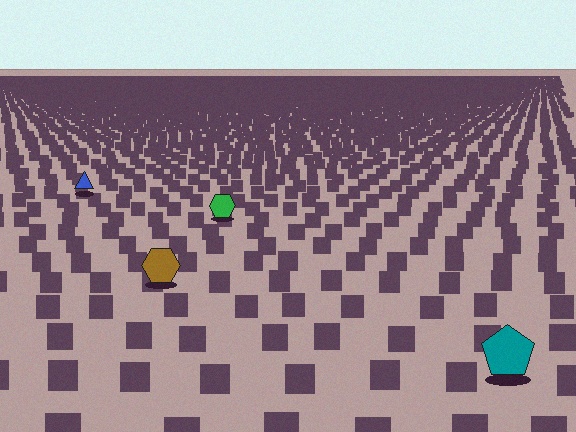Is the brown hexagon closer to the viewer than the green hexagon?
Yes. The brown hexagon is closer — you can tell from the texture gradient: the ground texture is coarser near it.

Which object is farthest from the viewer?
The blue triangle is farthest from the viewer. It appears smaller and the ground texture around it is denser.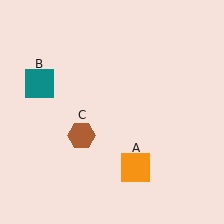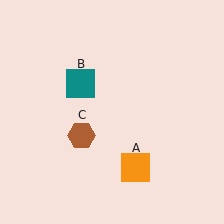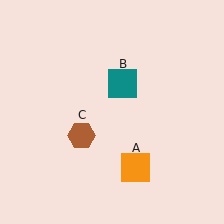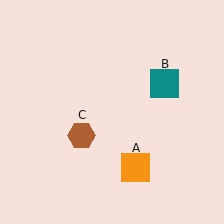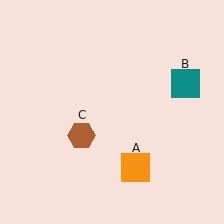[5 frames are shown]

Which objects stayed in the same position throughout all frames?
Orange square (object A) and brown hexagon (object C) remained stationary.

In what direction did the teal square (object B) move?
The teal square (object B) moved right.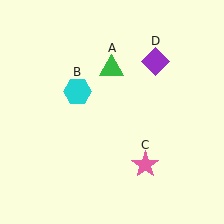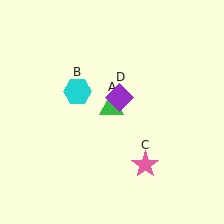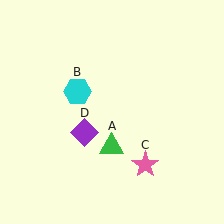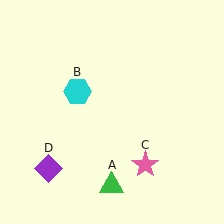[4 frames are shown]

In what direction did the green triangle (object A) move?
The green triangle (object A) moved down.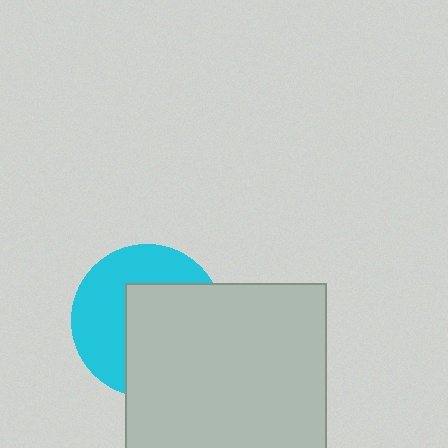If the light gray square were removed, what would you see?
You would see the complete cyan circle.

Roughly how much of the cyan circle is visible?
About half of it is visible (roughly 47%).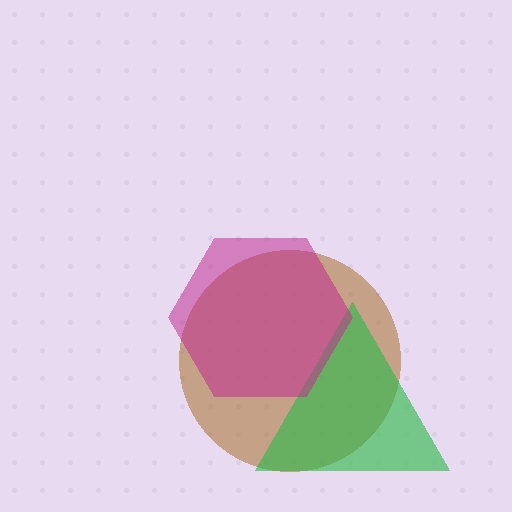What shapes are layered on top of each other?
The layered shapes are: a brown circle, a green triangle, a magenta hexagon.